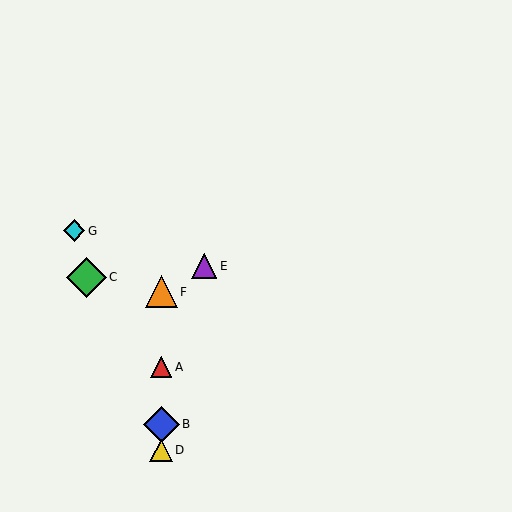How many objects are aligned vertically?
4 objects (A, B, D, F) are aligned vertically.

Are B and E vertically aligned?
No, B is at x≈161 and E is at x≈204.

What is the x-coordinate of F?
Object F is at x≈161.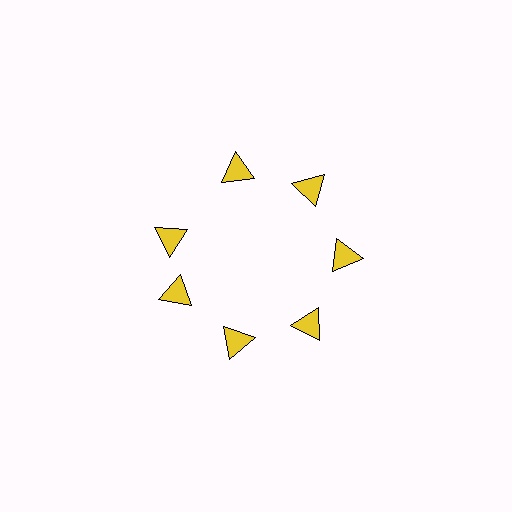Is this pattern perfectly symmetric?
No. The 7 yellow triangles are arranged in a ring, but one element near the 10 o'clock position is rotated out of alignment along the ring, breaking the 7-fold rotational symmetry.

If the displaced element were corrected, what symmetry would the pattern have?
It would have 7-fold rotational symmetry — the pattern would map onto itself every 51 degrees.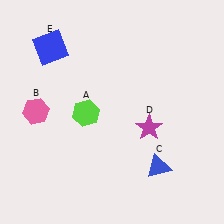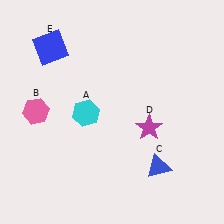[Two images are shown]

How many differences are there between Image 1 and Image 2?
There is 1 difference between the two images.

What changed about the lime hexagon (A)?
In Image 1, A is lime. In Image 2, it changed to cyan.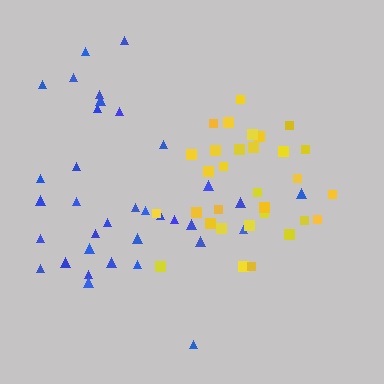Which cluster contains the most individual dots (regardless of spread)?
Blue (35).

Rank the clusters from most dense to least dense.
yellow, blue.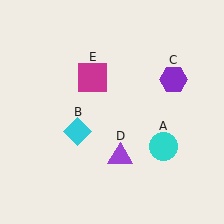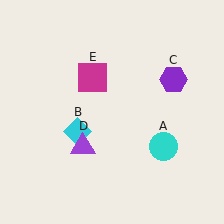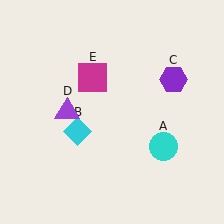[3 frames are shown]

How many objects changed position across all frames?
1 object changed position: purple triangle (object D).